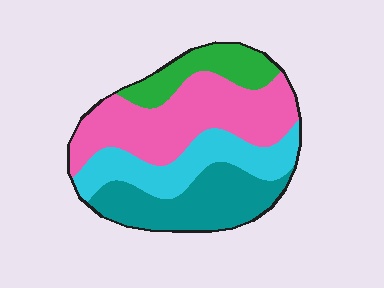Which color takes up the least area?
Green, at roughly 15%.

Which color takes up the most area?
Pink, at roughly 40%.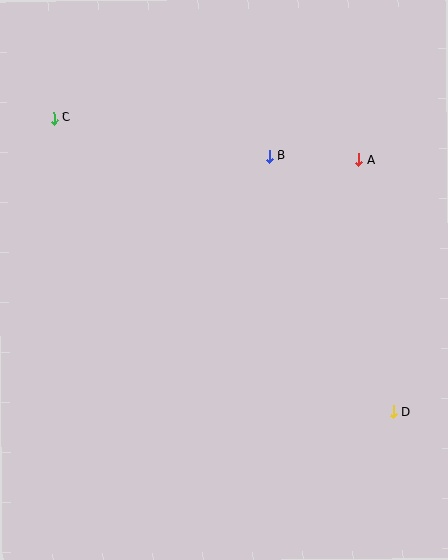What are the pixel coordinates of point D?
Point D is at (394, 412).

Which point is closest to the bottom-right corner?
Point D is closest to the bottom-right corner.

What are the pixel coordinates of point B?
Point B is at (269, 156).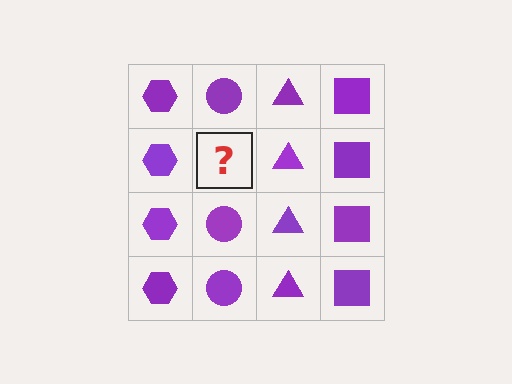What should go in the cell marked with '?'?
The missing cell should contain a purple circle.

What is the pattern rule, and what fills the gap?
The rule is that each column has a consistent shape. The gap should be filled with a purple circle.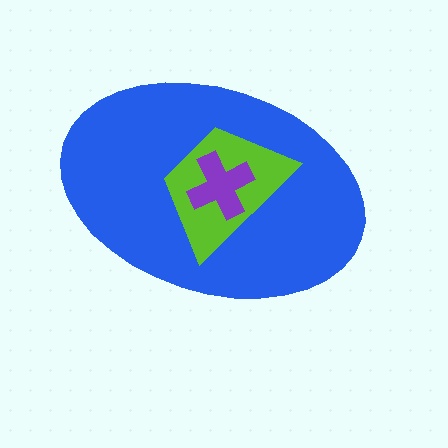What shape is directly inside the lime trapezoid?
The purple cross.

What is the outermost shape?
The blue ellipse.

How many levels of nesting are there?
3.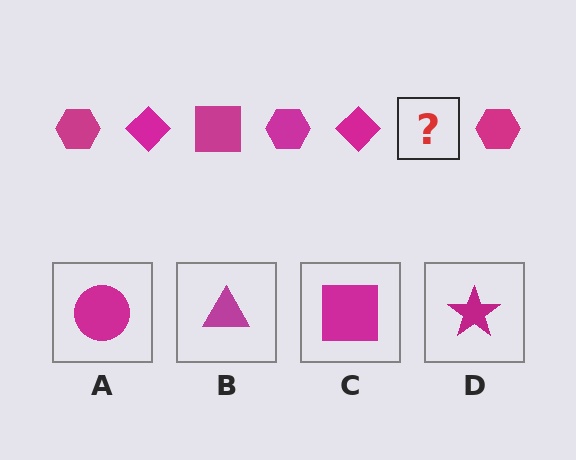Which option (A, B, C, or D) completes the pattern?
C.